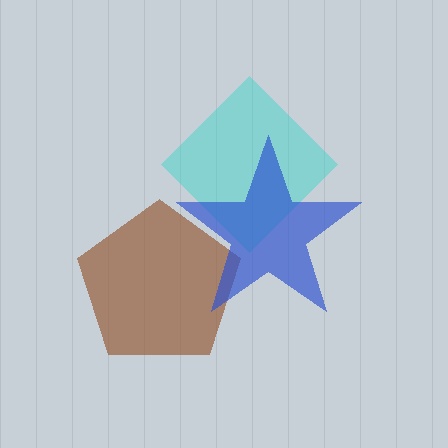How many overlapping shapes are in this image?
There are 3 overlapping shapes in the image.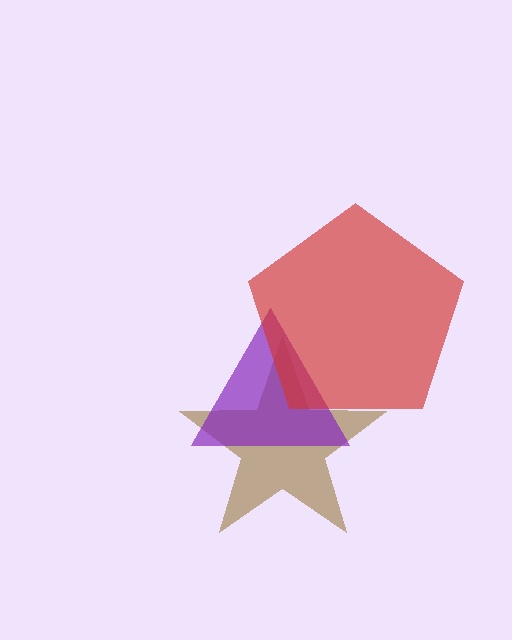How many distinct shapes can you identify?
There are 3 distinct shapes: a brown star, a purple triangle, a red pentagon.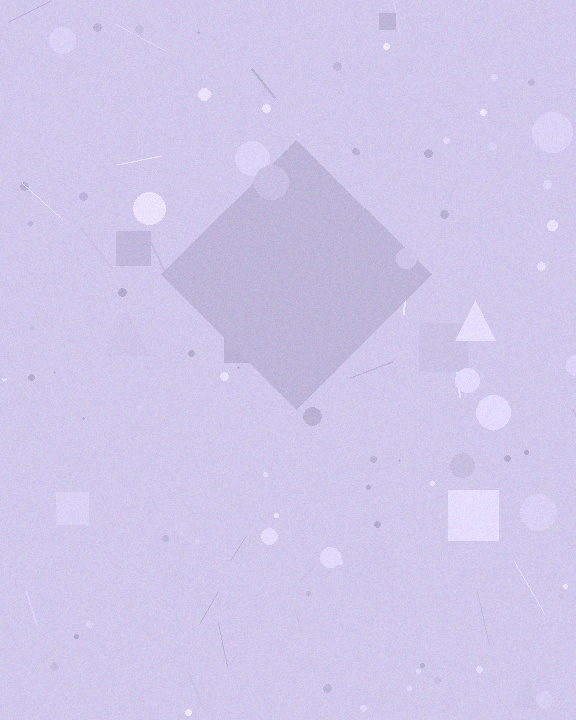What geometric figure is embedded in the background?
A diamond is embedded in the background.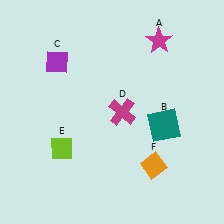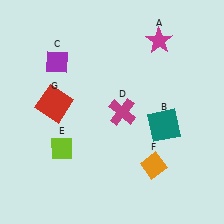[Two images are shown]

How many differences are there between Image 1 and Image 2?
There is 1 difference between the two images.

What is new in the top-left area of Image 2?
A red square (G) was added in the top-left area of Image 2.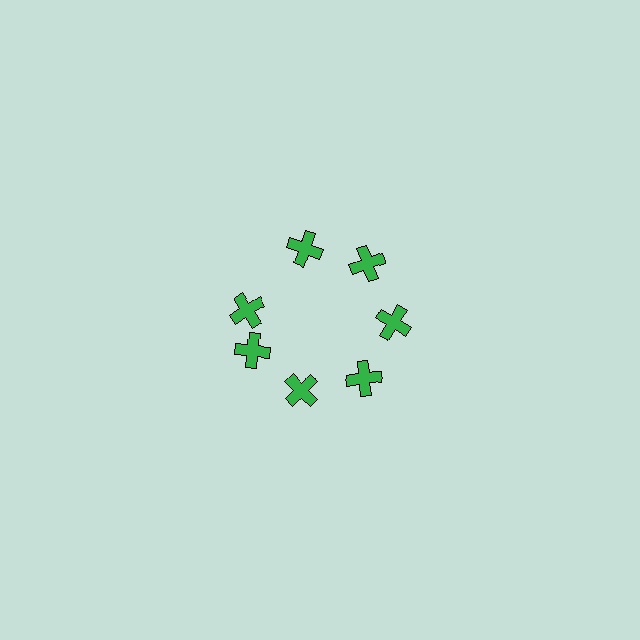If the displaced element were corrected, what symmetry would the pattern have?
It would have 7-fold rotational symmetry — the pattern would map onto itself every 51 degrees.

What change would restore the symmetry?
The symmetry would be restored by rotating it back into even spacing with its neighbors so that all 7 crosses sit at equal angles and equal distance from the center.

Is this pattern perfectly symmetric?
No. The 7 green crosses are arranged in a ring, but one element near the 10 o'clock position is rotated out of alignment along the ring, breaking the 7-fold rotational symmetry.